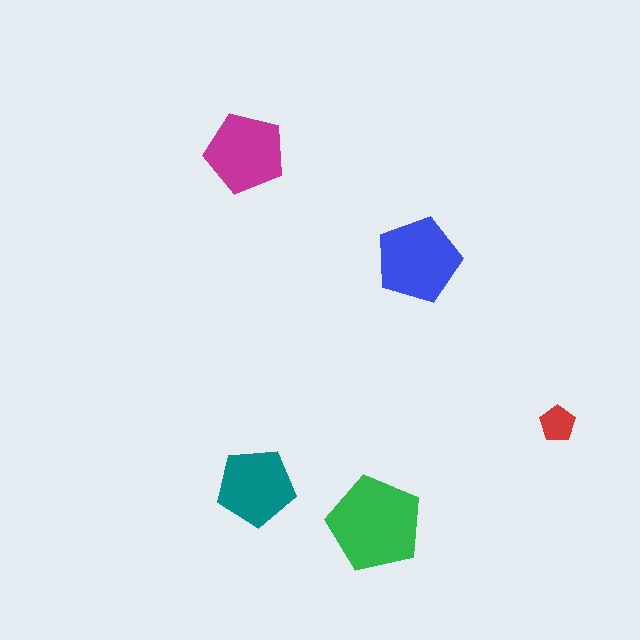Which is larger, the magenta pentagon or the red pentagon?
The magenta one.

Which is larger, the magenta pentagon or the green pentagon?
The green one.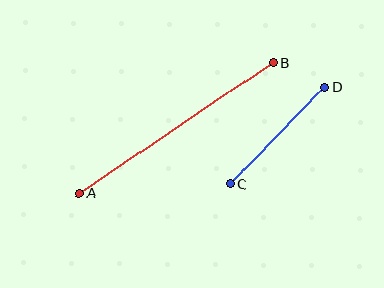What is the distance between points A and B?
The distance is approximately 234 pixels.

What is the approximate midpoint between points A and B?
The midpoint is at approximately (176, 128) pixels.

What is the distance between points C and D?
The distance is approximately 135 pixels.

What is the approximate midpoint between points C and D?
The midpoint is at approximately (277, 136) pixels.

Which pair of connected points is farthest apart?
Points A and B are farthest apart.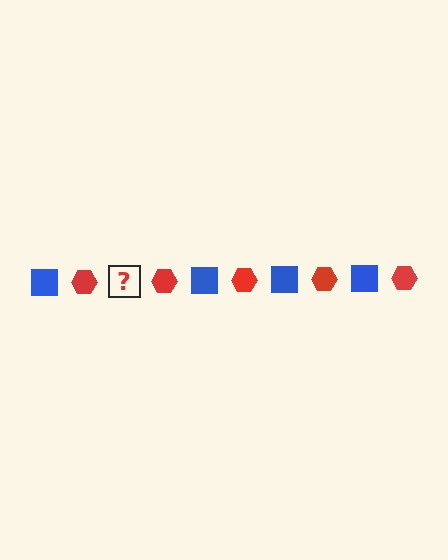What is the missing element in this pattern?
The missing element is a blue square.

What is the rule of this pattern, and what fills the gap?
The rule is that the pattern alternates between blue square and red hexagon. The gap should be filled with a blue square.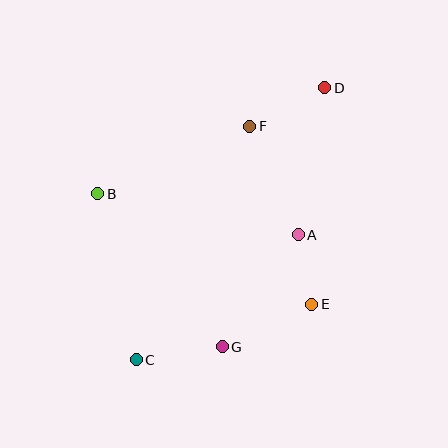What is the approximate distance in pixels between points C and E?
The distance between C and E is approximately 184 pixels.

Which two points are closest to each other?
Points A and E are closest to each other.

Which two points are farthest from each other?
Points C and D are farthest from each other.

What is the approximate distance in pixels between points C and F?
The distance between C and F is approximately 260 pixels.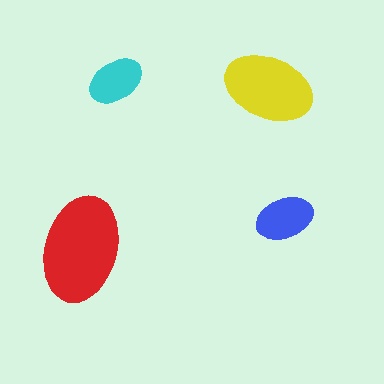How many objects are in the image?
There are 4 objects in the image.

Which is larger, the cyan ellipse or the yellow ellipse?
The yellow one.